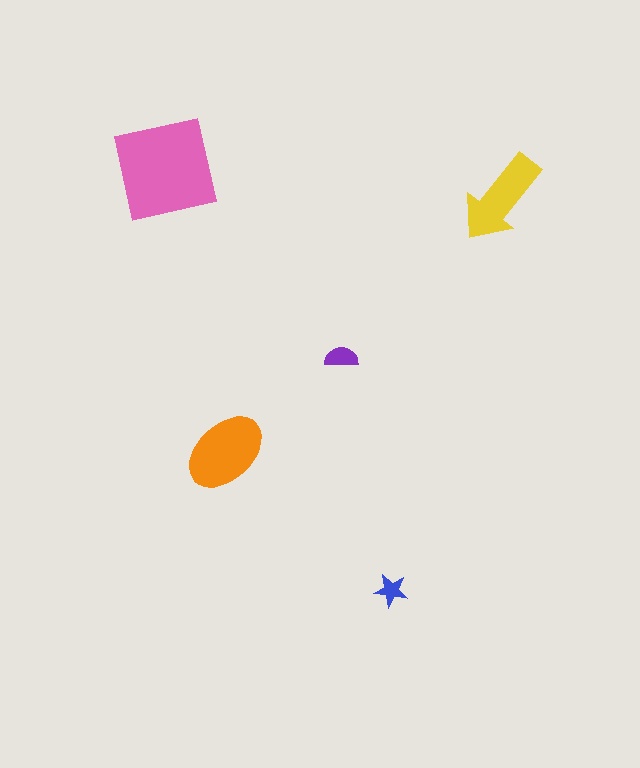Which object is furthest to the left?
The pink square is leftmost.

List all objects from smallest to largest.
The blue star, the purple semicircle, the yellow arrow, the orange ellipse, the pink square.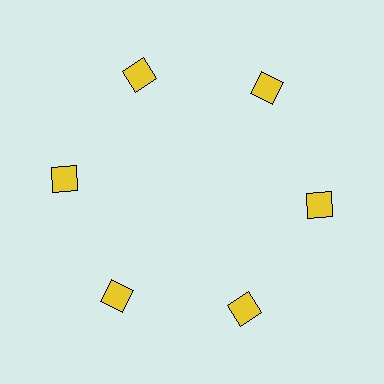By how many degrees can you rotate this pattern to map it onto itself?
The pattern maps onto itself every 60 degrees of rotation.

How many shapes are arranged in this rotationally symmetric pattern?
There are 6 shapes, arranged in 6 groups of 1.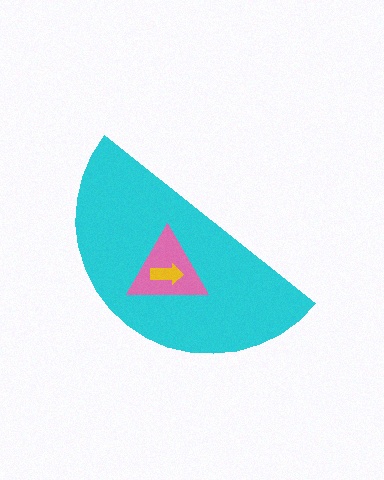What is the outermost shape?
The cyan semicircle.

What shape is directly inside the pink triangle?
The yellow arrow.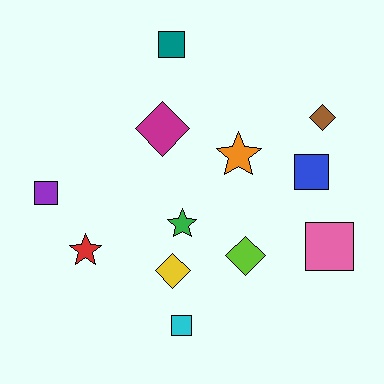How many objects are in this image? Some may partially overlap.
There are 12 objects.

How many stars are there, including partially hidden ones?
There are 3 stars.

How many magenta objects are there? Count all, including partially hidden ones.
There is 1 magenta object.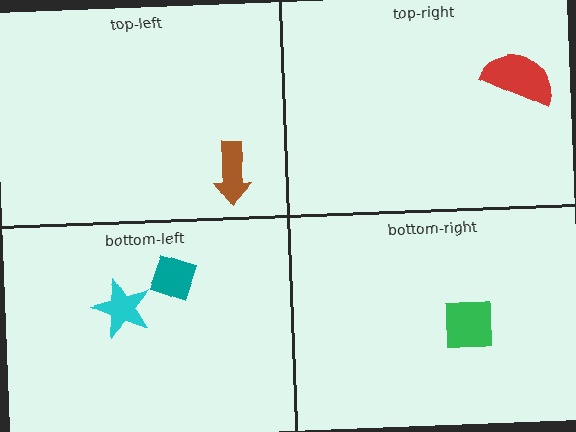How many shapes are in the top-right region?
1.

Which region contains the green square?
The bottom-right region.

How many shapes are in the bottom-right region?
1.